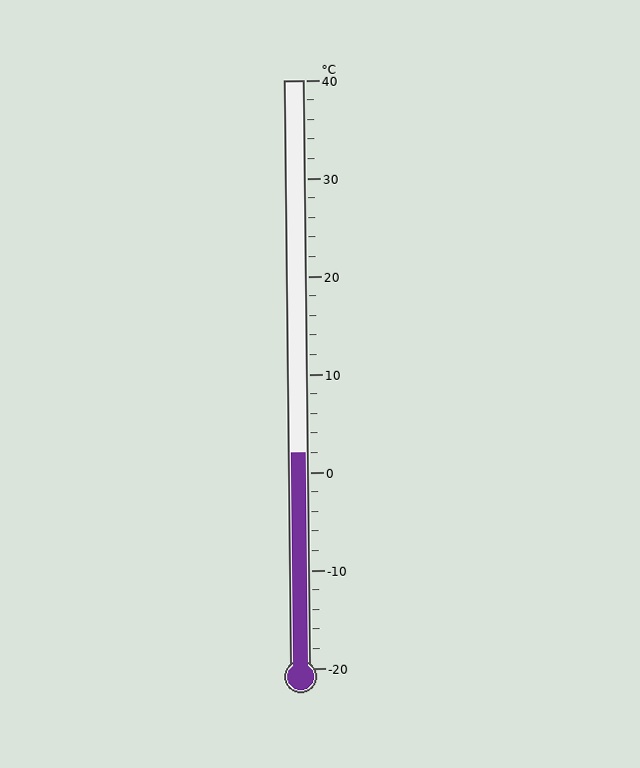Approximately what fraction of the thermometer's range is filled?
The thermometer is filled to approximately 35% of its range.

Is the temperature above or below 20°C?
The temperature is below 20°C.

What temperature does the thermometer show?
The thermometer shows approximately 2°C.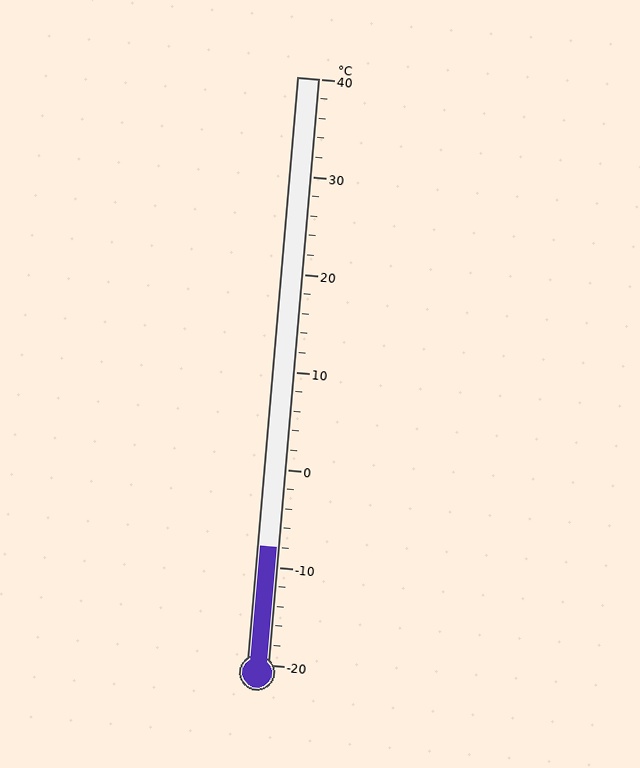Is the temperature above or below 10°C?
The temperature is below 10°C.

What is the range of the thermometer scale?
The thermometer scale ranges from -20°C to 40°C.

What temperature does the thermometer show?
The thermometer shows approximately -8°C.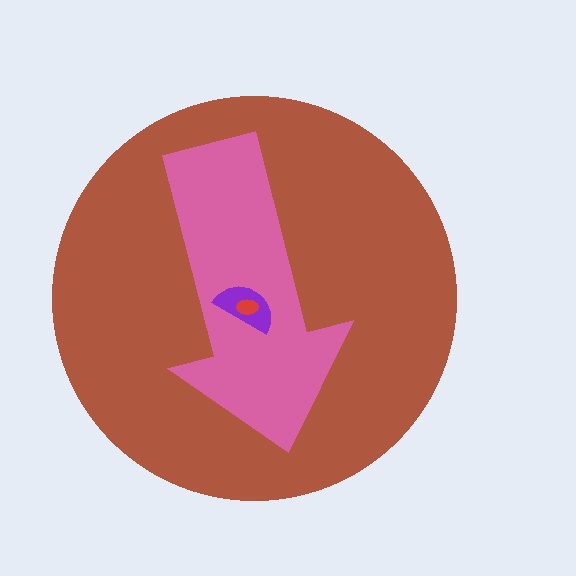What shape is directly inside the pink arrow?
The purple semicircle.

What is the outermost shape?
The brown circle.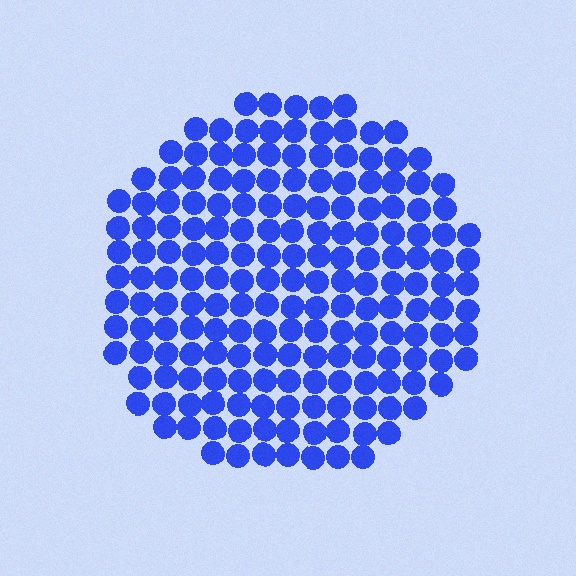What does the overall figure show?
The overall figure shows a circle.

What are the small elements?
The small elements are circles.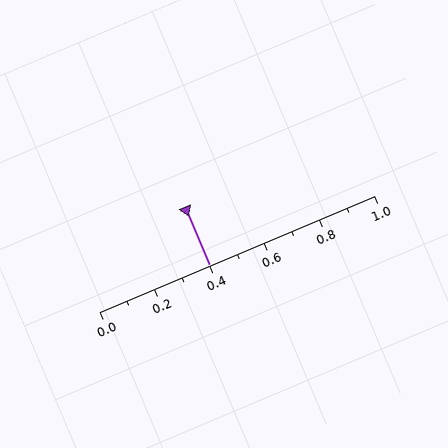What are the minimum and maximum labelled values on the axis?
The axis runs from 0.0 to 1.0.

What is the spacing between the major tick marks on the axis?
The major ticks are spaced 0.2 apart.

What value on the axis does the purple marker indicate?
The marker indicates approximately 0.4.